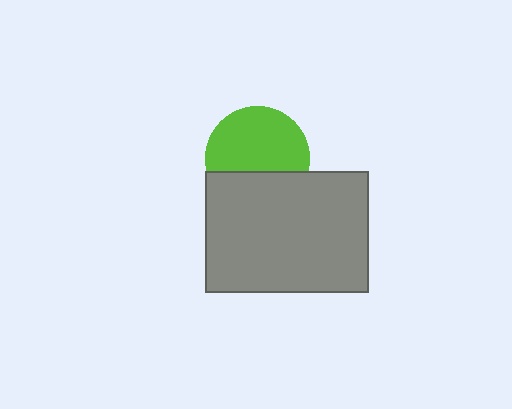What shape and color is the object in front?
The object in front is a gray rectangle.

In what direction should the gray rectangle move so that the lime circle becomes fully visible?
The gray rectangle should move down. That is the shortest direction to clear the overlap and leave the lime circle fully visible.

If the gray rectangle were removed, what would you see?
You would see the complete lime circle.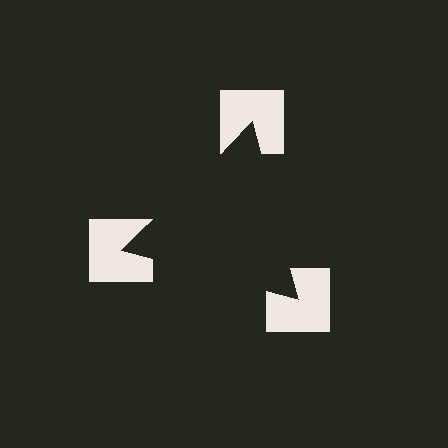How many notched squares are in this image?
There are 3 — one at each vertex of the illusory triangle.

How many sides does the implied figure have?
3 sides.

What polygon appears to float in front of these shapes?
An illusory triangle — its edges are inferred from the aligned wedge cuts in the notched squares, not physically drawn.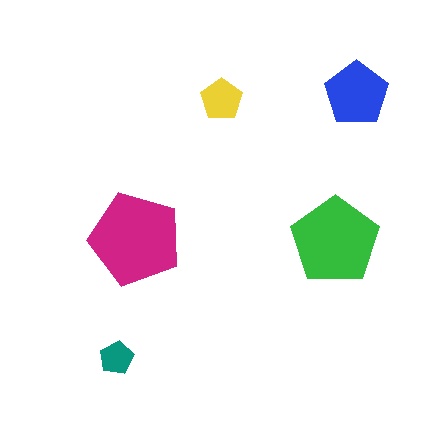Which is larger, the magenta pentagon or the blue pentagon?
The magenta one.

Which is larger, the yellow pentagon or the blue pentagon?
The blue one.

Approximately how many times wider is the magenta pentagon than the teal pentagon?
About 2.5 times wider.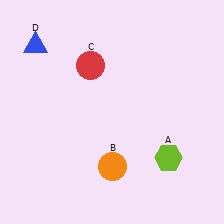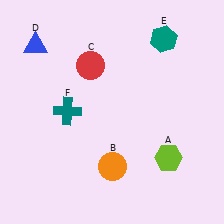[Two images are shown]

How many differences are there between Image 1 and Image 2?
There are 2 differences between the two images.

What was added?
A teal hexagon (E), a teal cross (F) were added in Image 2.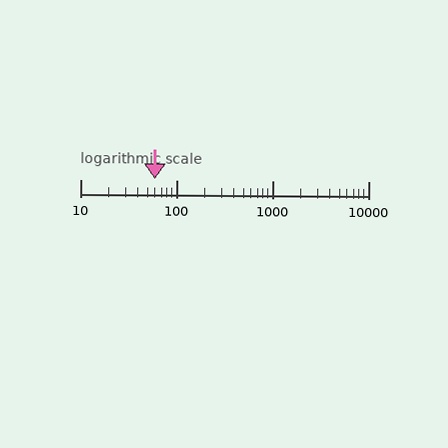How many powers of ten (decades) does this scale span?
The scale spans 3 decades, from 10 to 10000.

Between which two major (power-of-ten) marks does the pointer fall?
The pointer is between 10 and 100.